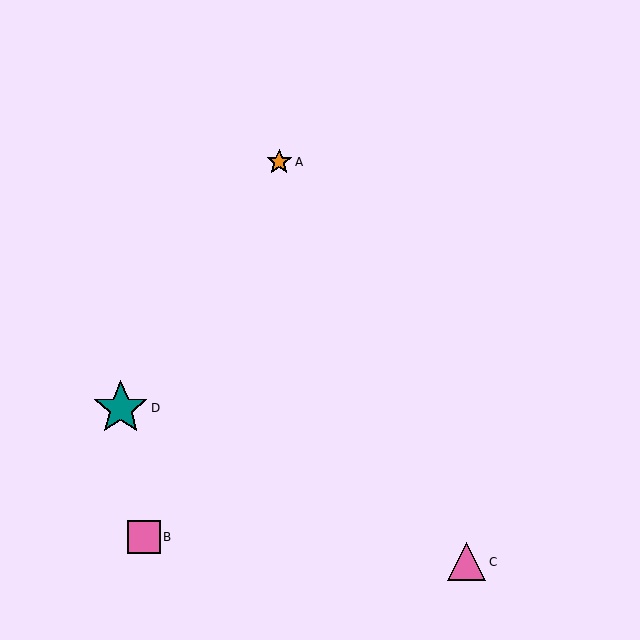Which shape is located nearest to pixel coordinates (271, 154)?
The orange star (labeled A) at (279, 162) is nearest to that location.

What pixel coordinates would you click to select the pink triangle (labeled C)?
Click at (466, 562) to select the pink triangle C.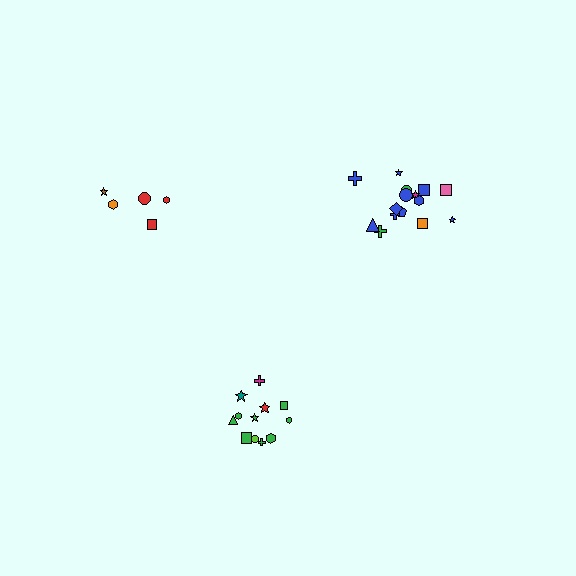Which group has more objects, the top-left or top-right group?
The top-right group.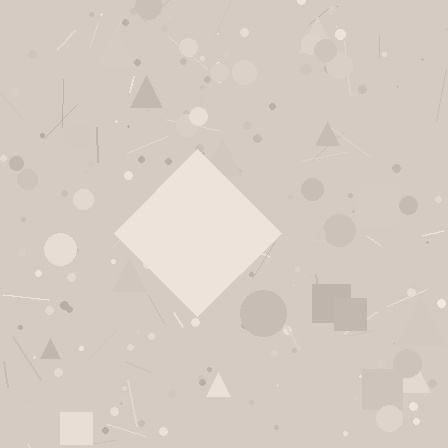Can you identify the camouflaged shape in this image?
The camouflaged shape is a diamond.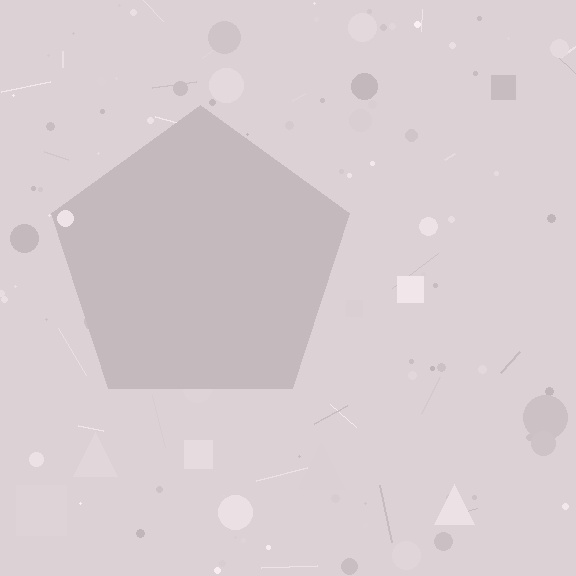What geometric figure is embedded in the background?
A pentagon is embedded in the background.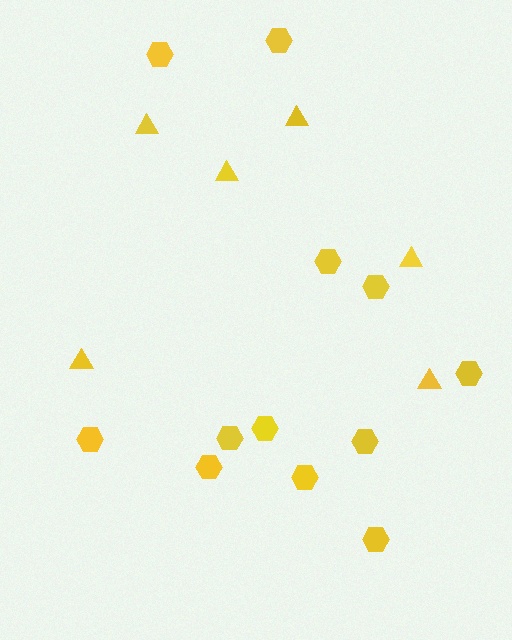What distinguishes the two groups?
There are 2 groups: one group of hexagons (12) and one group of triangles (6).